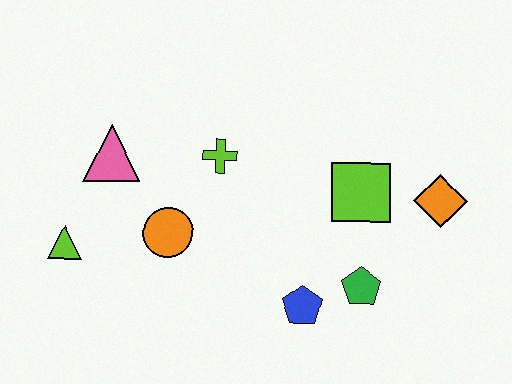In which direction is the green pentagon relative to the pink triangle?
The green pentagon is to the right of the pink triangle.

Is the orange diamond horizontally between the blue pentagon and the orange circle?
No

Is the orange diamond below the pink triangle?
Yes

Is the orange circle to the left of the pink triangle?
No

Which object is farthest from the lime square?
The lime triangle is farthest from the lime square.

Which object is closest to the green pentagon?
The blue pentagon is closest to the green pentagon.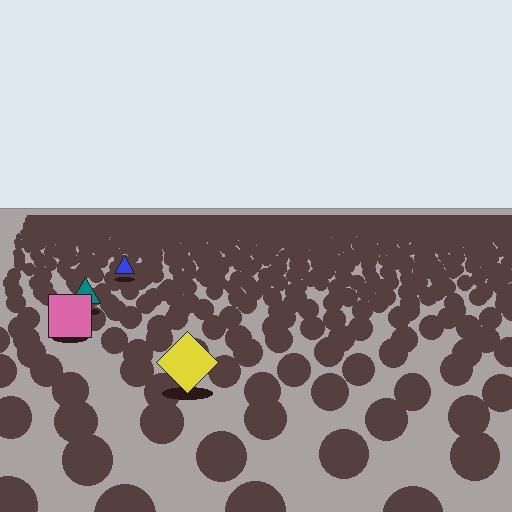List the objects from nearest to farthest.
From nearest to farthest: the yellow diamond, the pink square, the teal triangle, the blue triangle.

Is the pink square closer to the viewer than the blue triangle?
Yes. The pink square is closer — you can tell from the texture gradient: the ground texture is coarser near it.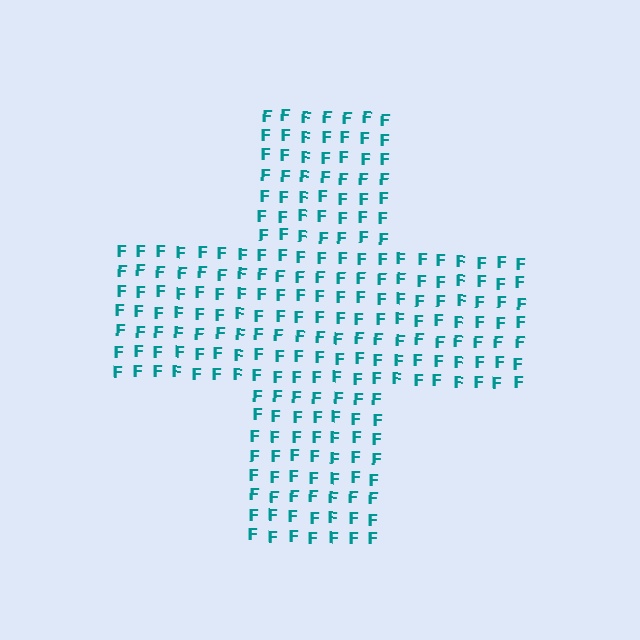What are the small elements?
The small elements are letter F's.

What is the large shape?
The large shape is a cross.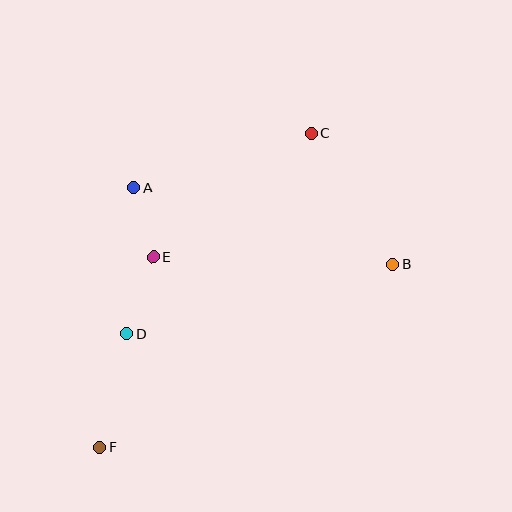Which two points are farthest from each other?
Points C and F are farthest from each other.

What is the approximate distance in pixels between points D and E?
The distance between D and E is approximately 81 pixels.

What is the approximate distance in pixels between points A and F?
The distance between A and F is approximately 262 pixels.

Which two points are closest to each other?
Points A and E are closest to each other.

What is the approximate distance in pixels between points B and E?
The distance between B and E is approximately 240 pixels.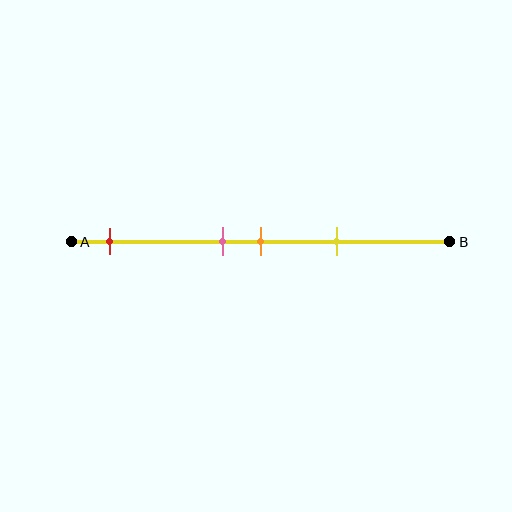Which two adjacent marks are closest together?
The pink and orange marks are the closest adjacent pair.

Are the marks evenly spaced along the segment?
No, the marks are not evenly spaced.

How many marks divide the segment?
There are 4 marks dividing the segment.